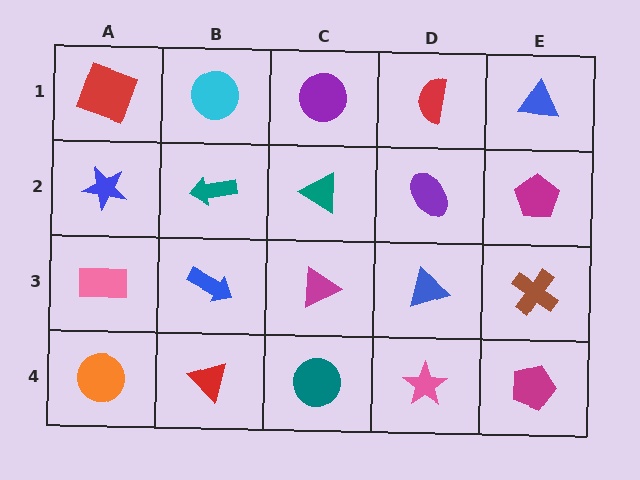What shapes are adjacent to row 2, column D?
A red semicircle (row 1, column D), a blue triangle (row 3, column D), a teal triangle (row 2, column C), a magenta pentagon (row 2, column E).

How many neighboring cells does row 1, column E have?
2.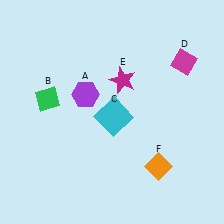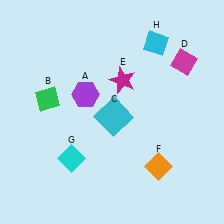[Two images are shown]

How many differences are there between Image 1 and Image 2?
There are 2 differences between the two images.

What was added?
A cyan diamond (G), a cyan diamond (H) were added in Image 2.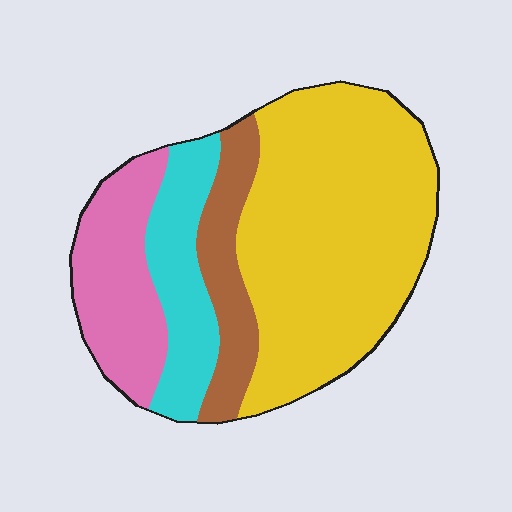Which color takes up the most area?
Yellow, at roughly 55%.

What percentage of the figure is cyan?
Cyan takes up about one sixth (1/6) of the figure.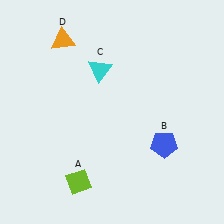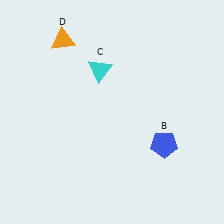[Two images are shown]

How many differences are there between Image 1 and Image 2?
There is 1 difference between the two images.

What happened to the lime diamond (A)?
The lime diamond (A) was removed in Image 2. It was in the bottom-left area of Image 1.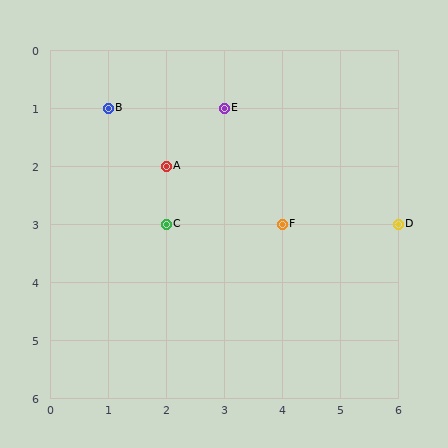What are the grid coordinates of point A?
Point A is at grid coordinates (2, 2).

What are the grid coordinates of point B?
Point B is at grid coordinates (1, 1).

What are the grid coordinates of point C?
Point C is at grid coordinates (2, 3).